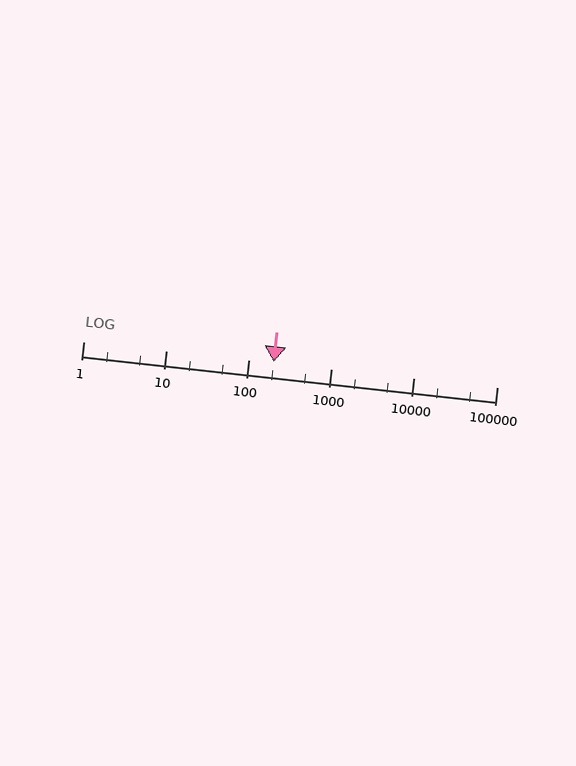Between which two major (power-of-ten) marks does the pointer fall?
The pointer is between 100 and 1000.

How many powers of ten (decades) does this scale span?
The scale spans 5 decades, from 1 to 100000.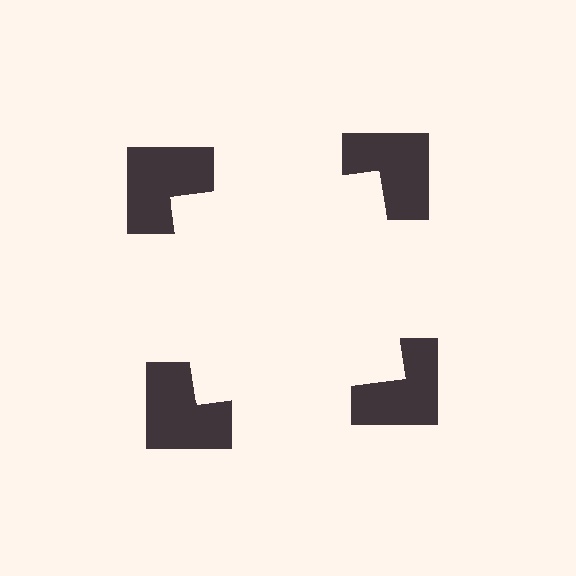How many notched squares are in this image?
There are 4 — one at each vertex of the illusory square.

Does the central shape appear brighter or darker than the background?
It typically appears slightly brighter than the background, even though no actual brightness change is drawn.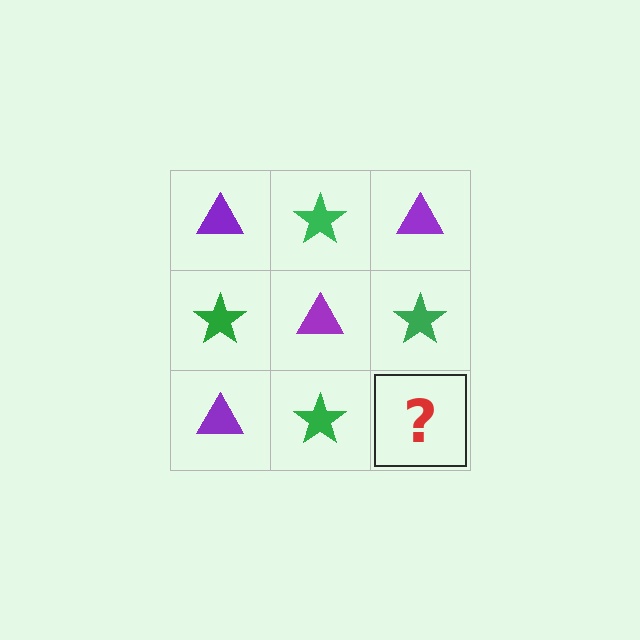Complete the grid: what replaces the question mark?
The question mark should be replaced with a purple triangle.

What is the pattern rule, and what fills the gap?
The rule is that it alternates purple triangle and green star in a checkerboard pattern. The gap should be filled with a purple triangle.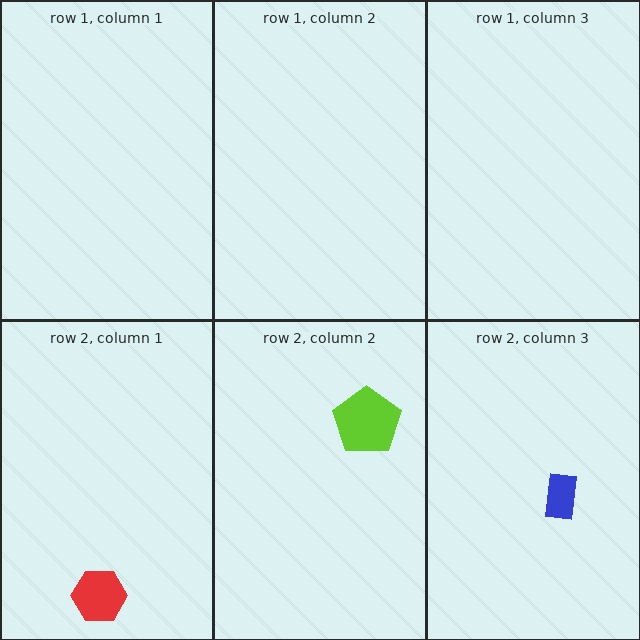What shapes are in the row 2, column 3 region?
The blue rectangle.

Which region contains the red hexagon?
The row 2, column 1 region.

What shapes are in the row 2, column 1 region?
The red hexagon.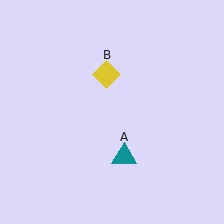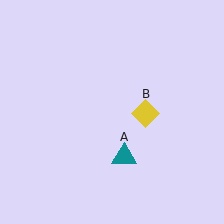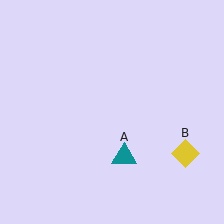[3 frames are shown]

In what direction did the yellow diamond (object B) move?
The yellow diamond (object B) moved down and to the right.